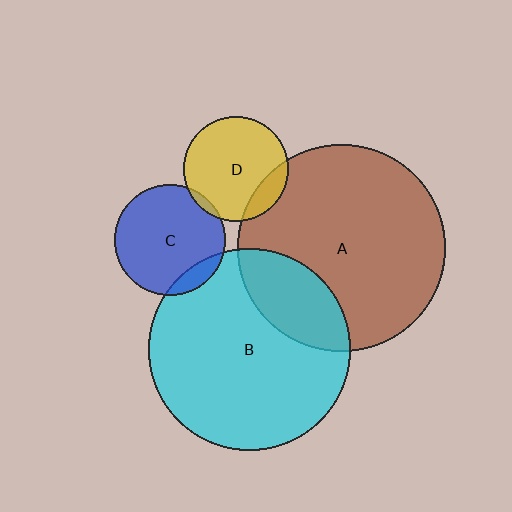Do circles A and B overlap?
Yes.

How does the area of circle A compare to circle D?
Approximately 3.9 times.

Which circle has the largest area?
Circle A (brown).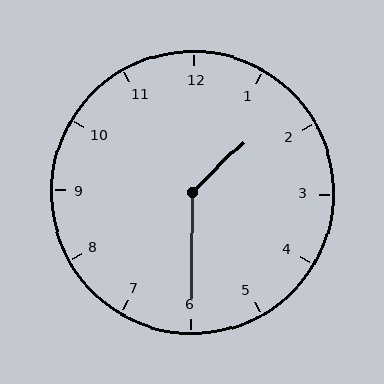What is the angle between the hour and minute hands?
Approximately 135 degrees.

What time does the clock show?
1:30.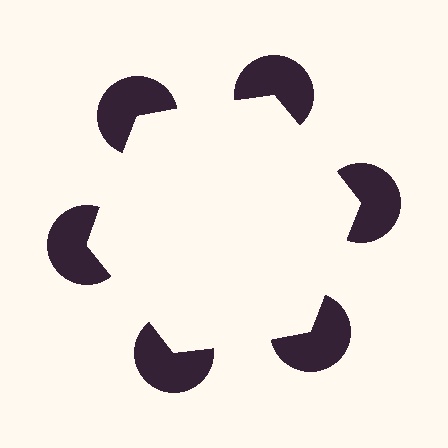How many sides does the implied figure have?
6 sides.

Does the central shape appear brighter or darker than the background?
It typically appears slightly brighter than the background, even though no actual brightness change is drawn.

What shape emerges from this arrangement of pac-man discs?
An illusory hexagon — its edges are inferred from the aligned wedge cuts in the pac-man discs, not physically drawn.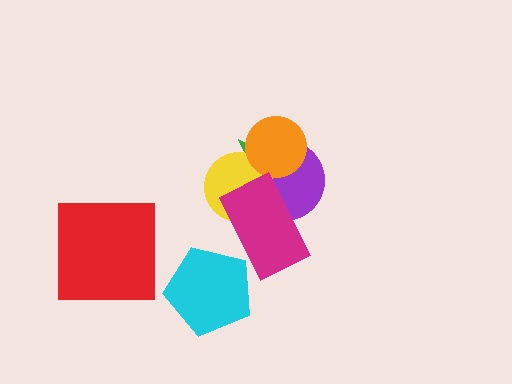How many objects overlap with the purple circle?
4 objects overlap with the purple circle.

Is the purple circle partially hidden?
Yes, it is partially covered by another shape.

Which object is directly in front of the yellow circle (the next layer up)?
The orange circle is directly in front of the yellow circle.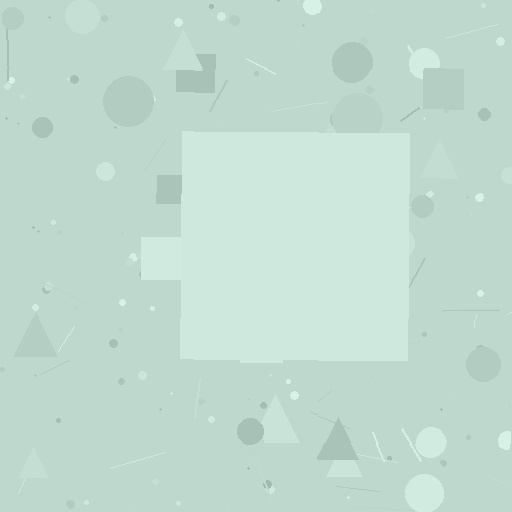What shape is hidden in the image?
A square is hidden in the image.